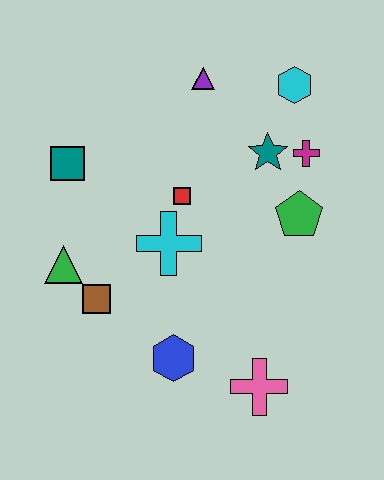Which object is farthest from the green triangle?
The cyan hexagon is farthest from the green triangle.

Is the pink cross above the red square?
No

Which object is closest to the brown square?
The green triangle is closest to the brown square.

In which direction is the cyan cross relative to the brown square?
The cyan cross is to the right of the brown square.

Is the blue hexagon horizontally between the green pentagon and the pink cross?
No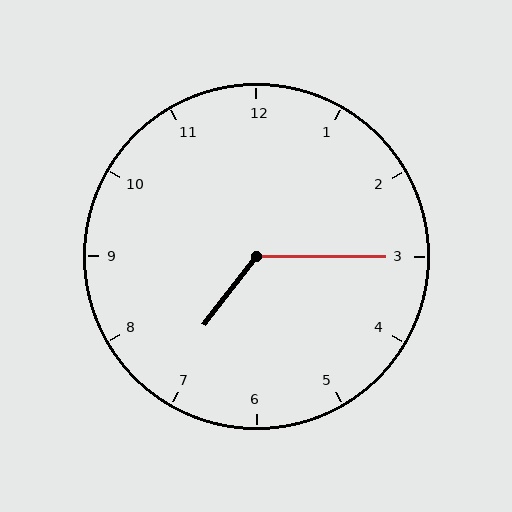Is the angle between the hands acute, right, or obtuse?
It is obtuse.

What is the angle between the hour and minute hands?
Approximately 128 degrees.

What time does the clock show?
7:15.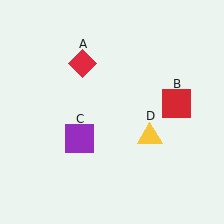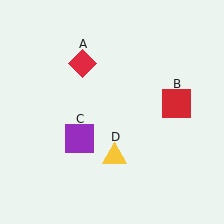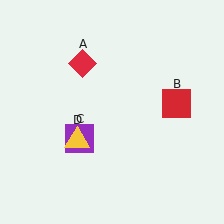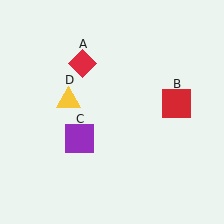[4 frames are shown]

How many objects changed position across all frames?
1 object changed position: yellow triangle (object D).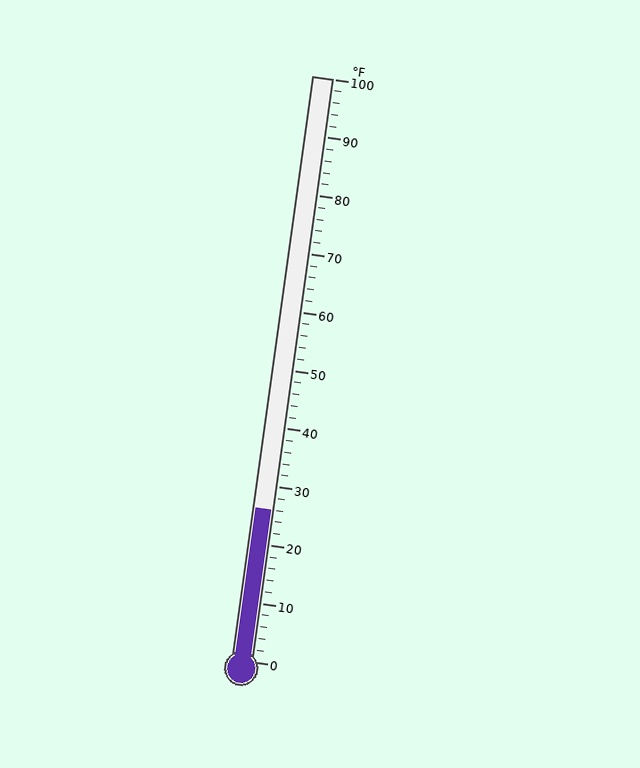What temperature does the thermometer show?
The thermometer shows approximately 26°F.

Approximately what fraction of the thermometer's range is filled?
The thermometer is filled to approximately 25% of its range.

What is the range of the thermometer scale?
The thermometer scale ranges from 0°F to 100°F.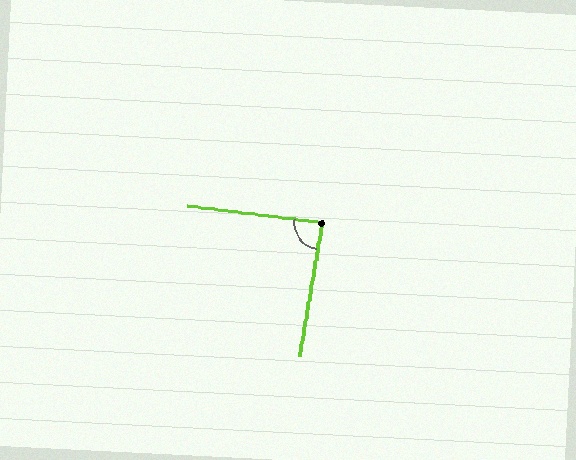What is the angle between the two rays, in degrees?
Approximately 88 degrees.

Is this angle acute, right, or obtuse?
It is approximately a right angle.